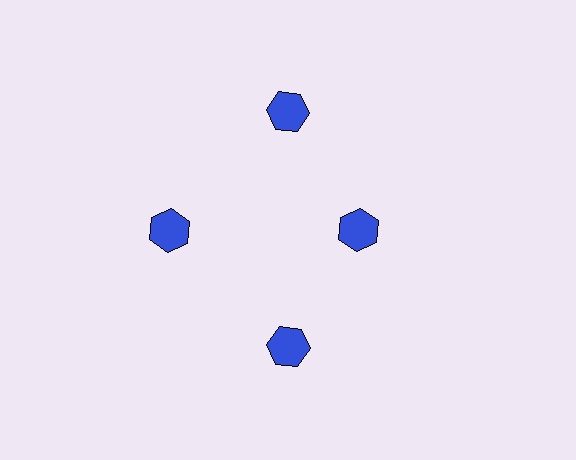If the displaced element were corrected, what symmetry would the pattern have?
It would have 4-fold rotational symmetry — the pattern would map onto itself every 90 degrees.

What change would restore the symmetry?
The symmetry would be restored by moving it outward, back onto the ring so that all 4 hexagons sit at equal angles and equal distance from the center.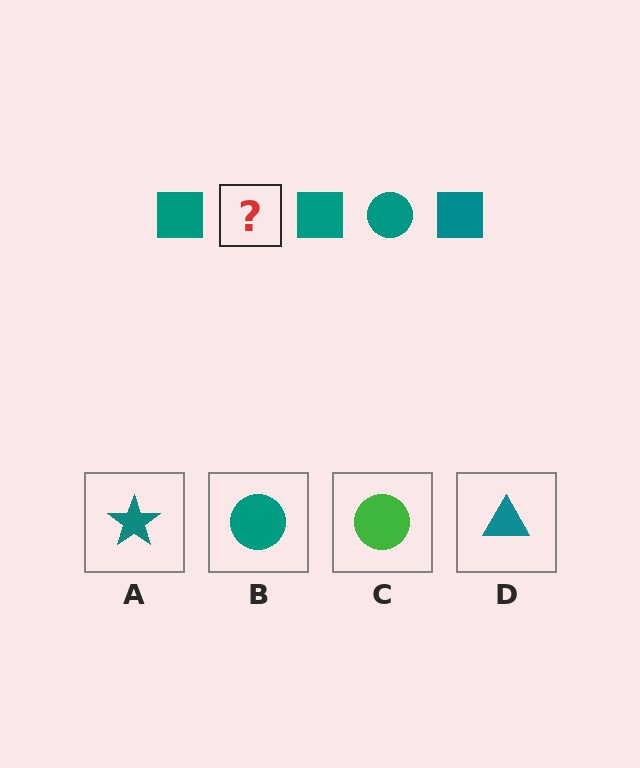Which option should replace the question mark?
Option B.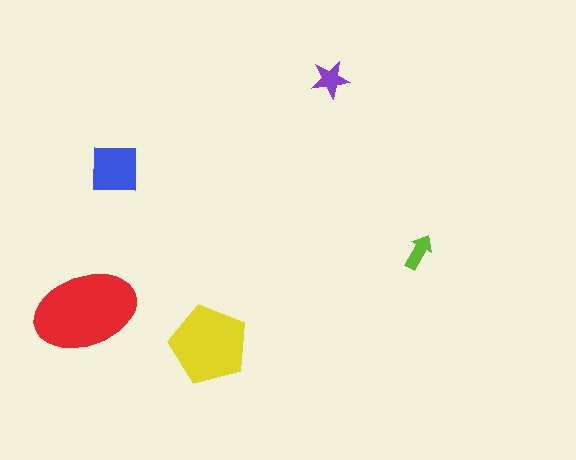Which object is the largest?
The red ellipse.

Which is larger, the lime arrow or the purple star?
The purple star.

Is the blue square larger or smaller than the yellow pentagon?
Smaller.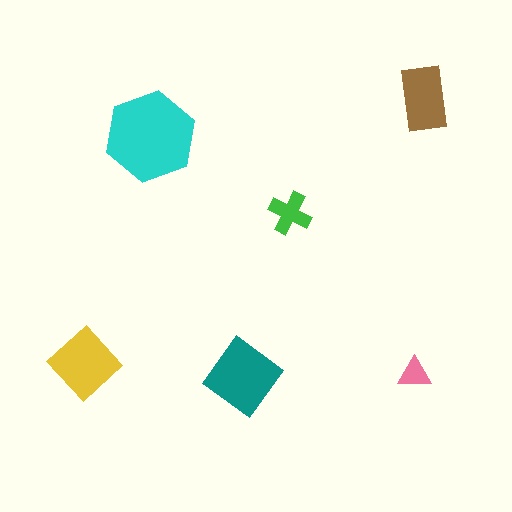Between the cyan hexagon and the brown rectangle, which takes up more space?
The cyan hexagon.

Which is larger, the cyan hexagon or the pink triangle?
The cyan hexagon.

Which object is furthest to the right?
The brown rectangle is rightmost.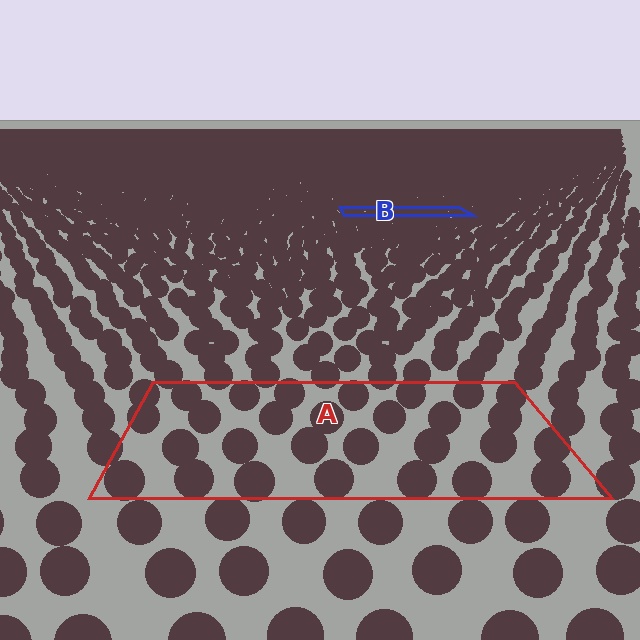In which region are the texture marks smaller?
The texture marks are smaller in region B, because it is farther away.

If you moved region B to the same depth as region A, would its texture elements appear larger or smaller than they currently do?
They would appear larger. At a closer depth, the same texture elements are projected at a bigger on-screen size.